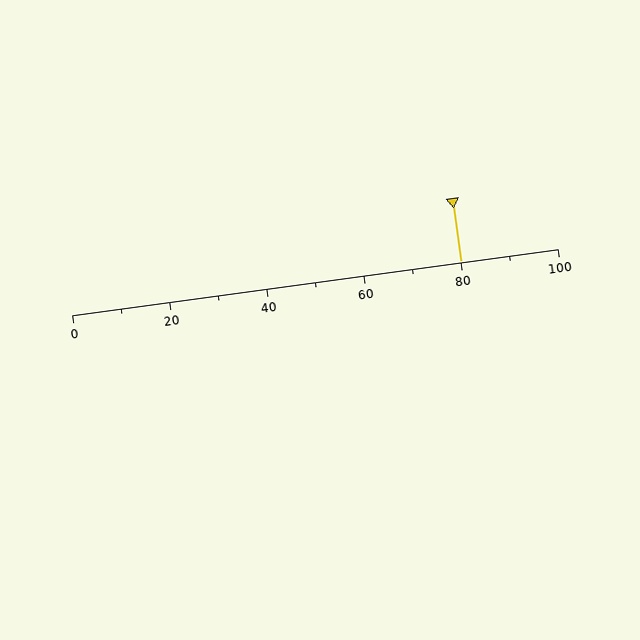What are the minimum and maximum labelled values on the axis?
The axis runs from 0 to 100.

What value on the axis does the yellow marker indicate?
The marker indicates approximately 80.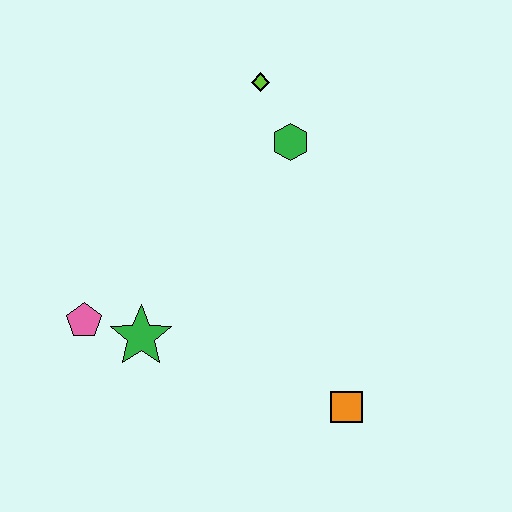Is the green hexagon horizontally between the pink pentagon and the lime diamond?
No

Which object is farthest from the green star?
The lime diamond is farthest from the green star.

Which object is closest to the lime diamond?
The green hexagon is closest to the lime diamond.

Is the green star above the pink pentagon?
No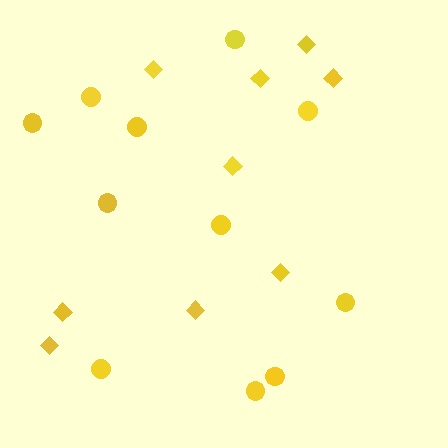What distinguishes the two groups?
There are 2 groups: one group of diamonds (9) and one group of circles (11).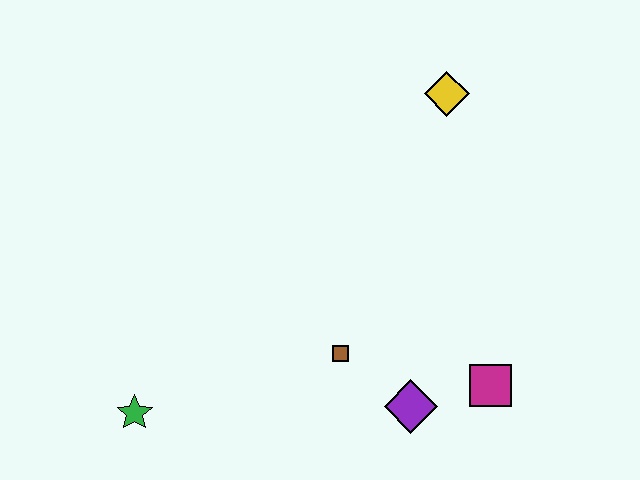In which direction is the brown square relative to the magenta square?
The brown square is to the left of the magenta square.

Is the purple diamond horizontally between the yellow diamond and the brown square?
Yes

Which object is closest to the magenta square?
The purple diamond is closest to the magenta square.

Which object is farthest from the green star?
The yellow diamond is farthest from the green star.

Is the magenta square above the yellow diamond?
No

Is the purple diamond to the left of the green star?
No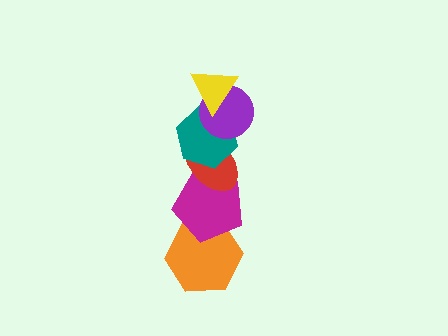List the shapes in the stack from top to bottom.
From top to bottom: the yellow triangle, the purple circle, the teal hexagon, the red ellipse, the magenta pentagon, the orange hexagon.